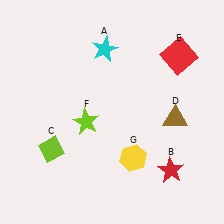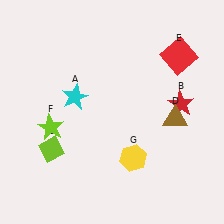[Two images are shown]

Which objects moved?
The objects that moved are: the cyan star (A), the red star (B), the lime star (F).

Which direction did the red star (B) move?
The red star (B) moved up.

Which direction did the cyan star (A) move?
The cyan star (A) moved down.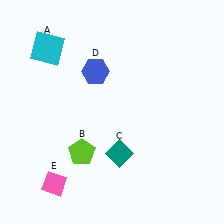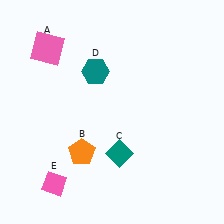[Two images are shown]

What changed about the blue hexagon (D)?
In Image 1, D is blue. In Image 2, it changed to teal.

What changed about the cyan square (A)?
In Image 1, A is cyan. In Image 2, it changed to pink.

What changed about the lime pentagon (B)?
In Image 1, B is lime. In Image 2, it changed to orange.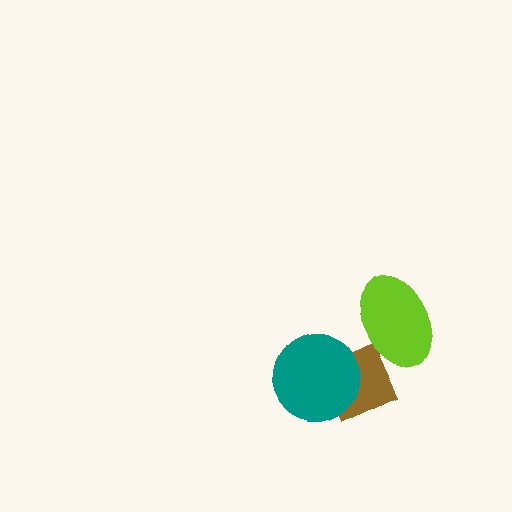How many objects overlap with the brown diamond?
2 objects overlap with the brown diamond.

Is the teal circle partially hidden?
No, no other shape covers it.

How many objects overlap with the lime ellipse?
1 object overlaps with the lime ellipse.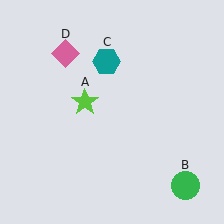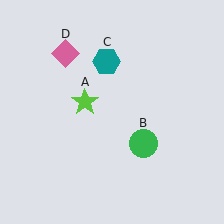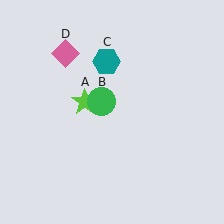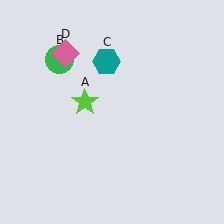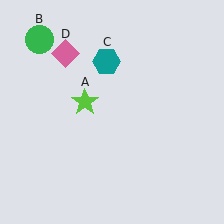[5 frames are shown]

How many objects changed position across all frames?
1 object changed position: green circle (object B).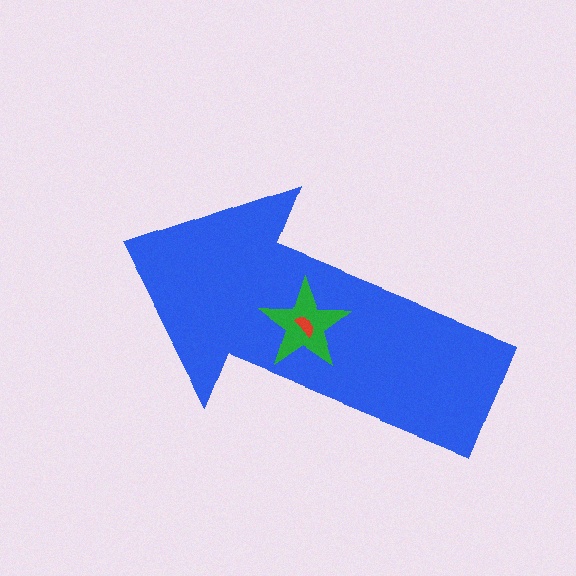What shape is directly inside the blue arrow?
The green star.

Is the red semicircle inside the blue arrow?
Yes.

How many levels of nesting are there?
3.